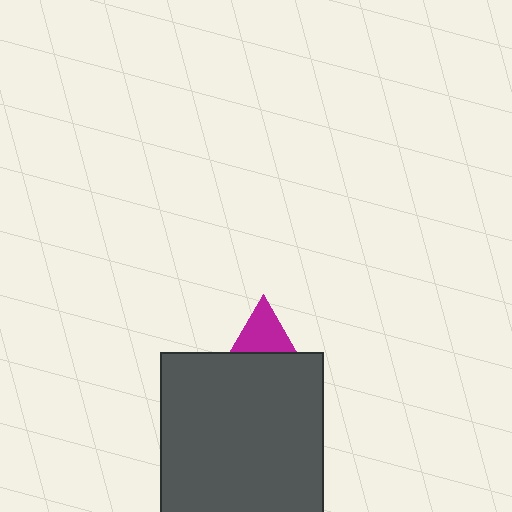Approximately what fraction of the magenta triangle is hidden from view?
Roughly 60% of the magenta triangle is hidden behind the dark gray square.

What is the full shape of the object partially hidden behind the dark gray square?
The partially hidden object is a magenta triangle.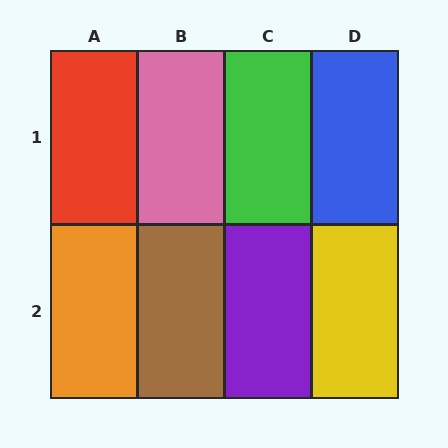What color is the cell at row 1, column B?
Pink.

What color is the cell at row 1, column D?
Blue.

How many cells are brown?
1 cell is brown.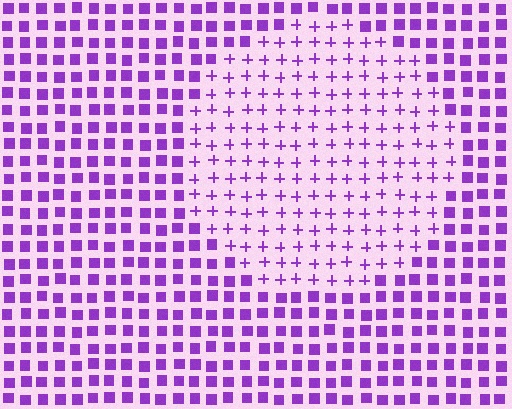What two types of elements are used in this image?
The image uses plus signs inside the circle region and squares outside it.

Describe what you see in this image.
The image is filled with small purple elements arranged in a uniform grid. A circle-shaped region contains plus signs, while the surrounding area contains squares. The boundary is defined purely by the change in element shape.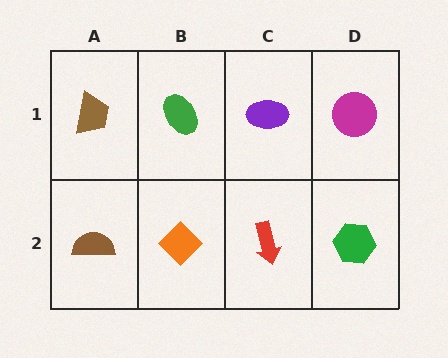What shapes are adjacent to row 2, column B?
A green ellipse (row 1, column B), a brown semicircle (row 2, column A), a red arrow (row 2, column C).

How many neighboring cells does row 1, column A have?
2.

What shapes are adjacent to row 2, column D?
A magenta circle (row 1, column D), a red arrow (row 2, column C).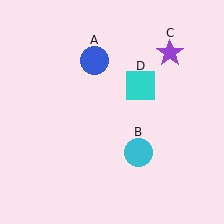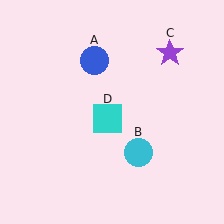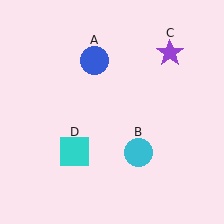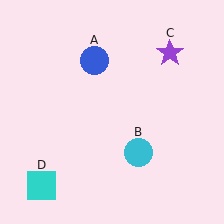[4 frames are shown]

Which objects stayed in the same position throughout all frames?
Blue circle (object A) and cyan circle (object B) and purple star (object C) remained stationary.